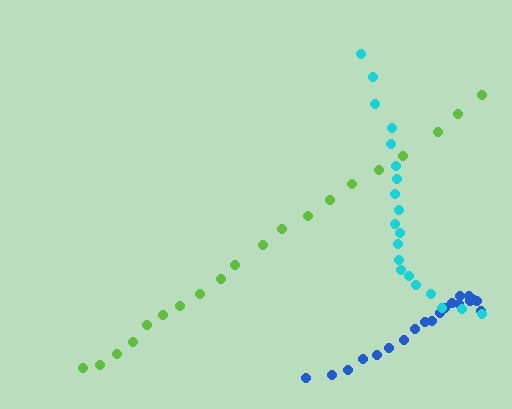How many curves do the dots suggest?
There are 3 distinct paths.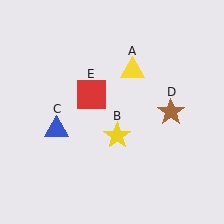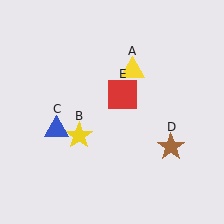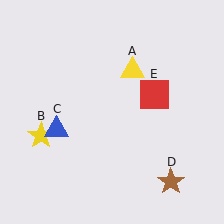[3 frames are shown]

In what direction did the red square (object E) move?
The red square (object E) moved right.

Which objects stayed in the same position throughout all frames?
Yellow triangle (object A) and blue triangle (object C) remained stationary.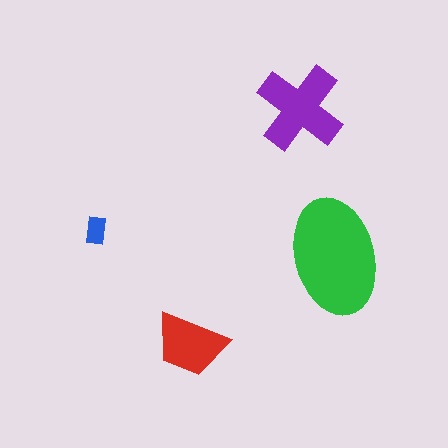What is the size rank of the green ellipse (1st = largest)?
1st.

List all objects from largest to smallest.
The green ellipse, the purple cross, the red trapezoid, the blue rectangle.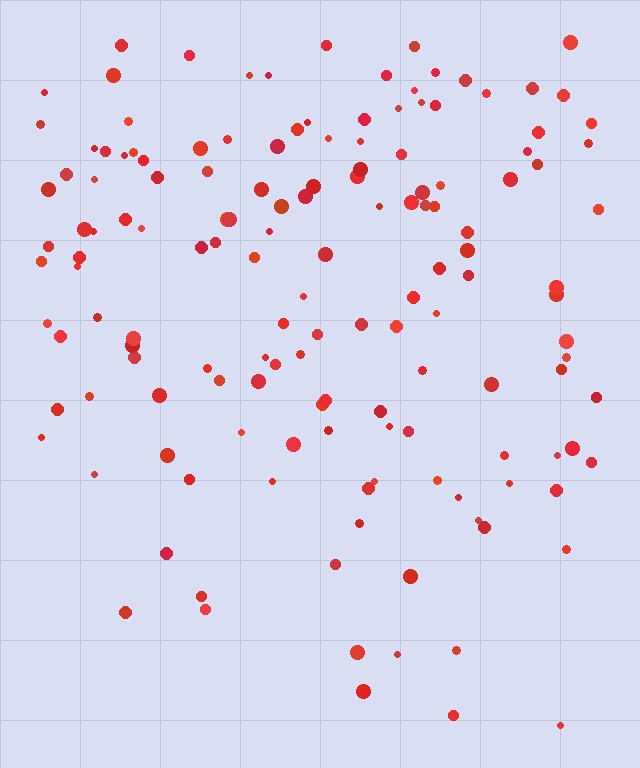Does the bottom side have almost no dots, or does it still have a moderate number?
Still a moderate number, just noticeably fewer than the top.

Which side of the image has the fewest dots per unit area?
The bottom.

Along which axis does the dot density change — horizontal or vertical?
Vertical.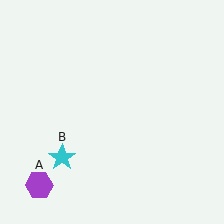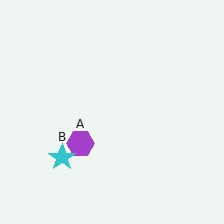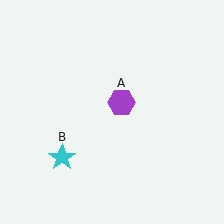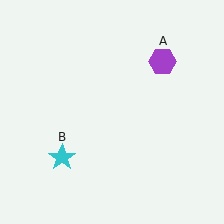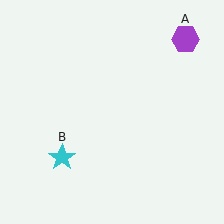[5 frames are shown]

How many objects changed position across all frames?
1 object changed position: purple hexagon (object A).